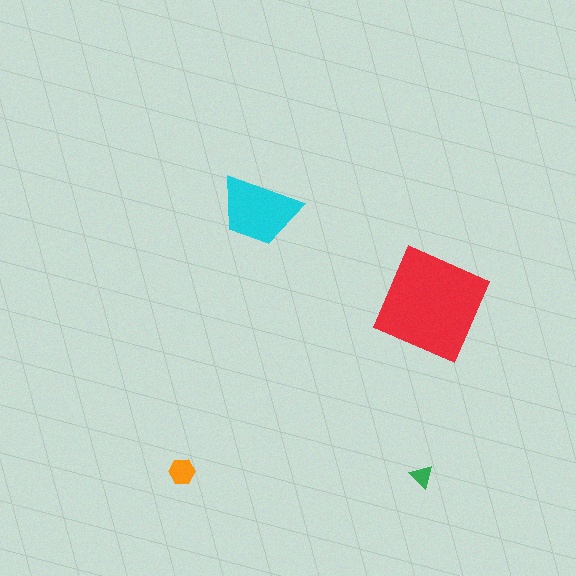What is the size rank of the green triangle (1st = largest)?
4th.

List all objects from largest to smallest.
The red diamond, the cyan trapezoid, the orange hexagon, the green triangle.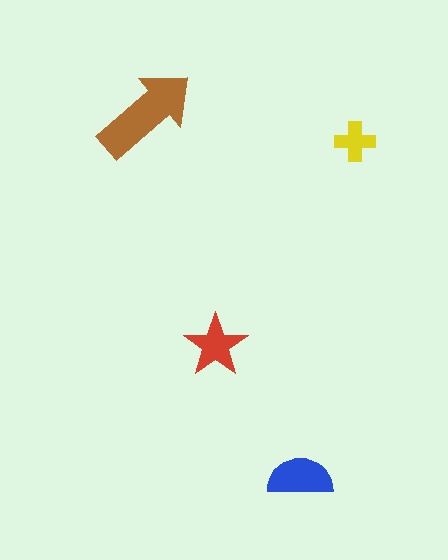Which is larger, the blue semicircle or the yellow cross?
The blue semicircle.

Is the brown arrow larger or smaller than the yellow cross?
Larger.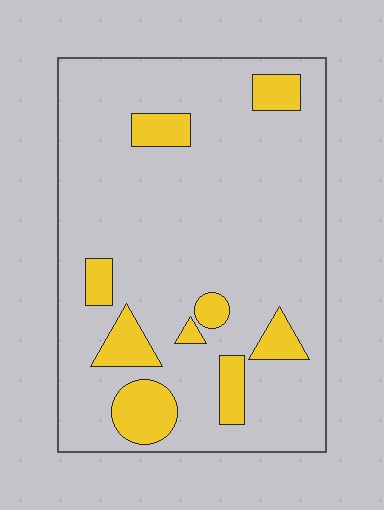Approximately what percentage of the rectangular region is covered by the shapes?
Approximately 15%.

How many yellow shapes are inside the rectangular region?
9.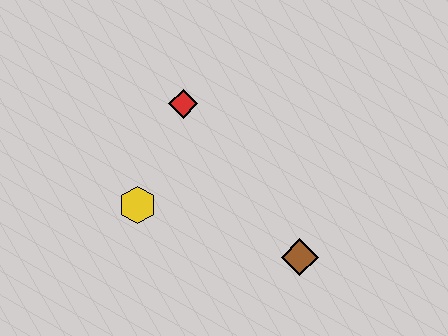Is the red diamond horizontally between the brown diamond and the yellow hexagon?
Yes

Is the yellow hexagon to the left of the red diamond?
Yes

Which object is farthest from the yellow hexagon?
The brown diamond is farthest from the yellow hexagon.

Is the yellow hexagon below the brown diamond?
No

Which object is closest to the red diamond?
The yellow hexagon is closest to the red diamond.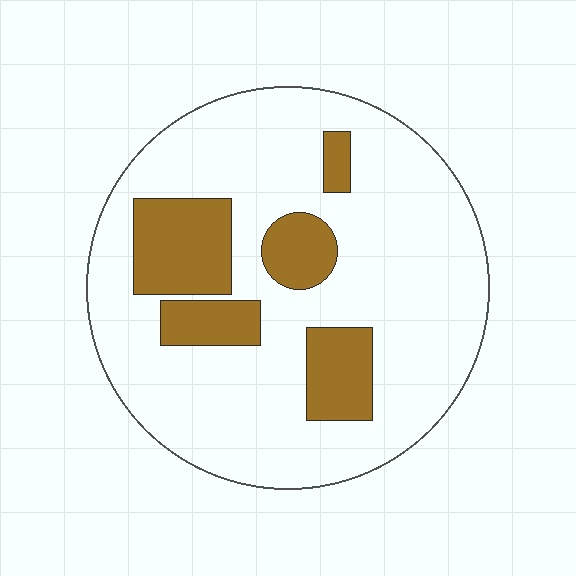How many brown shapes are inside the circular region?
5.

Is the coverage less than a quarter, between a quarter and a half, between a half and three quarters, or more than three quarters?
Less than a quarter.